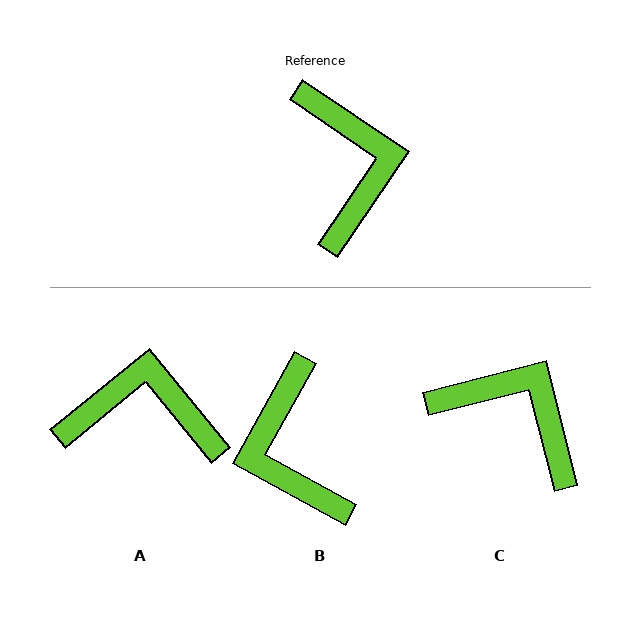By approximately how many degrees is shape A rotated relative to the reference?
Approximately 73 degrees counter-clockwise.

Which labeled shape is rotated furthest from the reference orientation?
B, about 175 degrees away.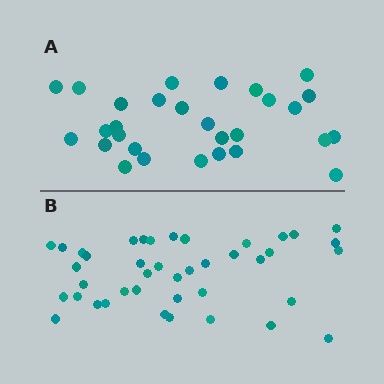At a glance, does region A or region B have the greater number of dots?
Region B (the bottom region) has more dots.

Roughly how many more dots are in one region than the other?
Region B has roughly 12 or so more dots than region A.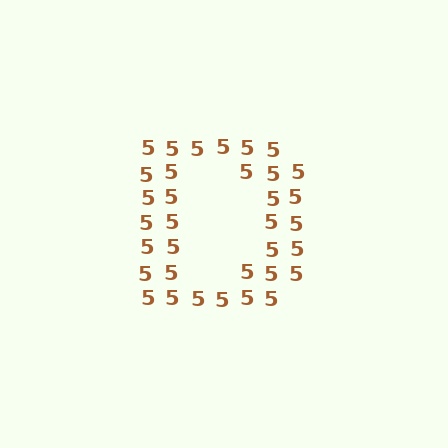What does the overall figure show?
The overall figure shows the letter D.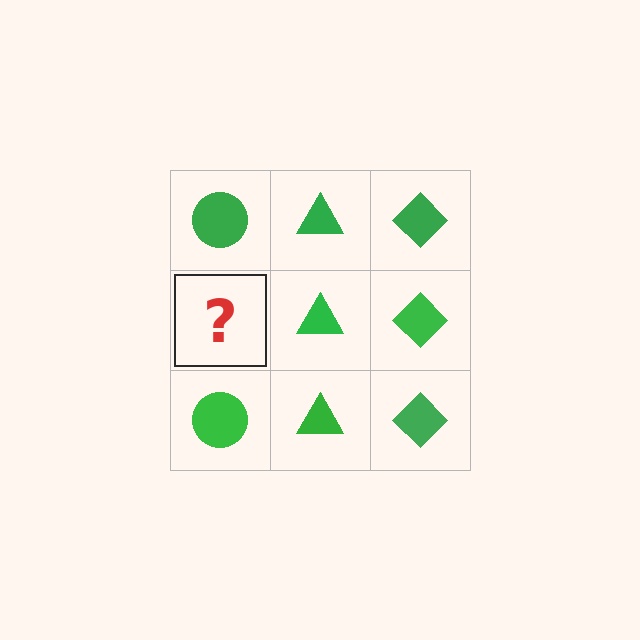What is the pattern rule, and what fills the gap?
The rule is that each column has a consistent shape. The gap should be filled with a green circle.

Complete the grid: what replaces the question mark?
The question mark should be replaced with a green circle.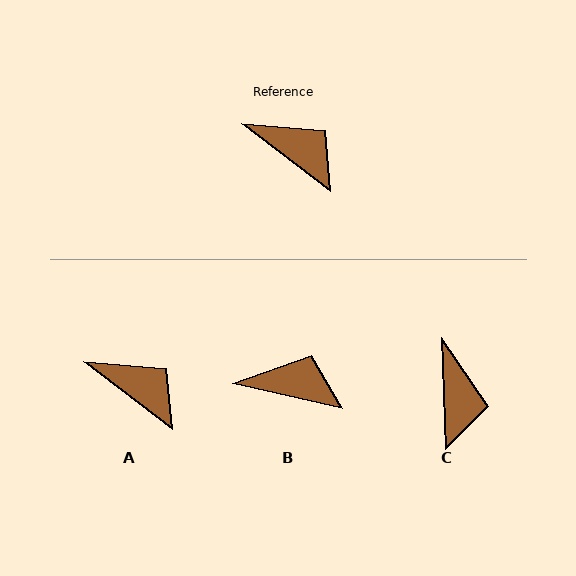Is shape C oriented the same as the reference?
No, it is off by about 50 degrees.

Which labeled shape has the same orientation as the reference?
A.